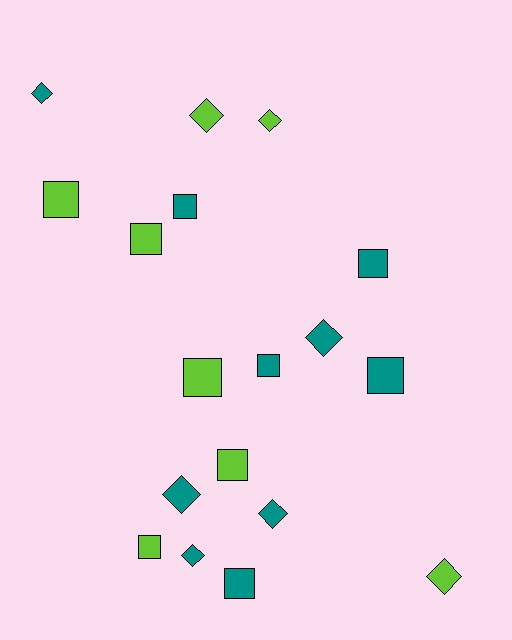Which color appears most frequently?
Teal, with 10 objects.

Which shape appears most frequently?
Square, with 10 objects.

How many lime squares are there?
There are 5 lime squares.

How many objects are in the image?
There are 18 objects.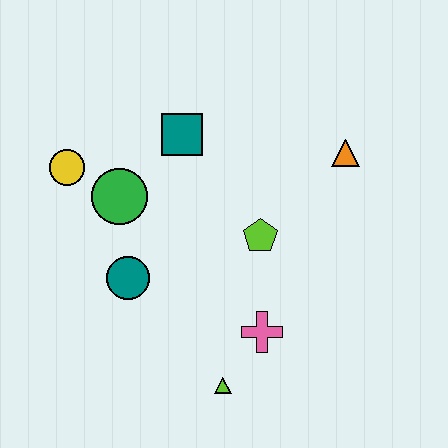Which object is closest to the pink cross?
The lime triangle is closest to the pink cross.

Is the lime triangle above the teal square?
No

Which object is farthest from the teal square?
The lime triangle is farthest from the teal square.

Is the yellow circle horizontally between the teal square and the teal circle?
No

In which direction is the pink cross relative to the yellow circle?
The pink cross is to the right of the yellow circle.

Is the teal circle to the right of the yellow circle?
Yes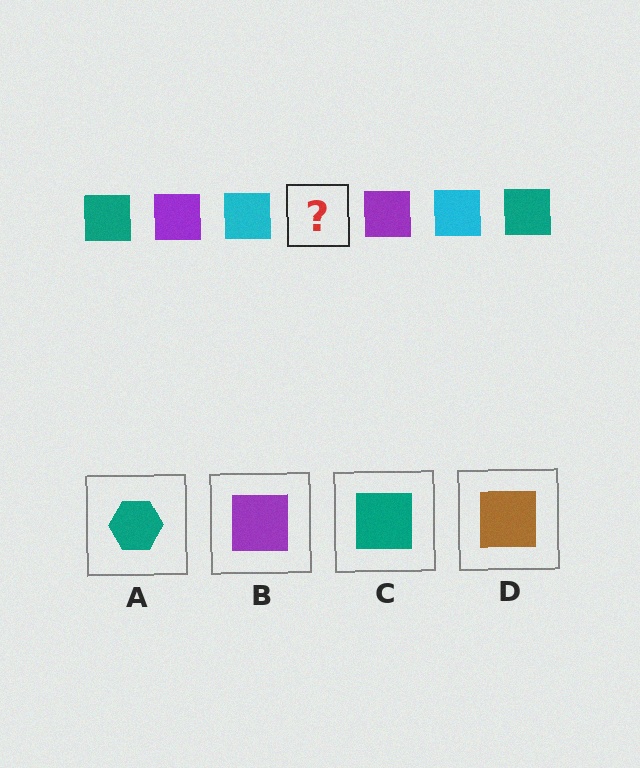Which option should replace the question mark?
Option C.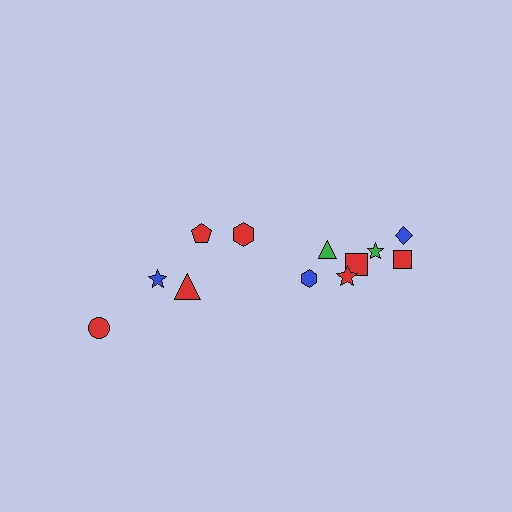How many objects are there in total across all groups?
There are 12 objects.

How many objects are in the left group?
There are 5 objects.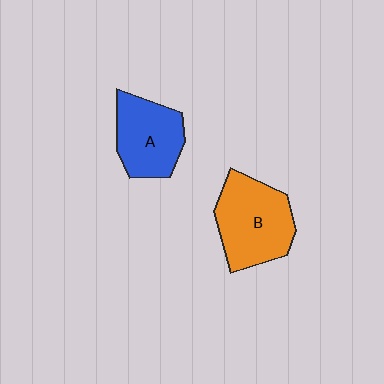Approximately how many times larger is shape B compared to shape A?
Approximately 1.2 times.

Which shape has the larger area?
Shape B (orange).